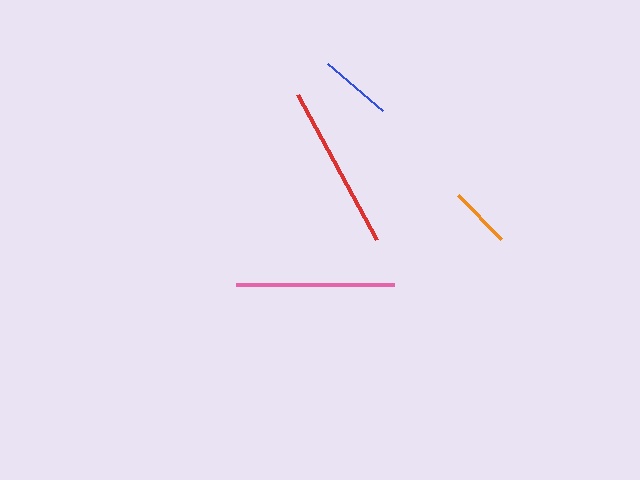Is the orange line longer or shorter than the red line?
The red line is longer than the orange line.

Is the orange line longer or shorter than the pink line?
The pink line is longer than the orange line.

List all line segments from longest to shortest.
From longest to shortest: red, pink, blue, orange.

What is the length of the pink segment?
The pink segment is approximately 158 pixels long.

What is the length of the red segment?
The red segment is approximately 164 pixels long.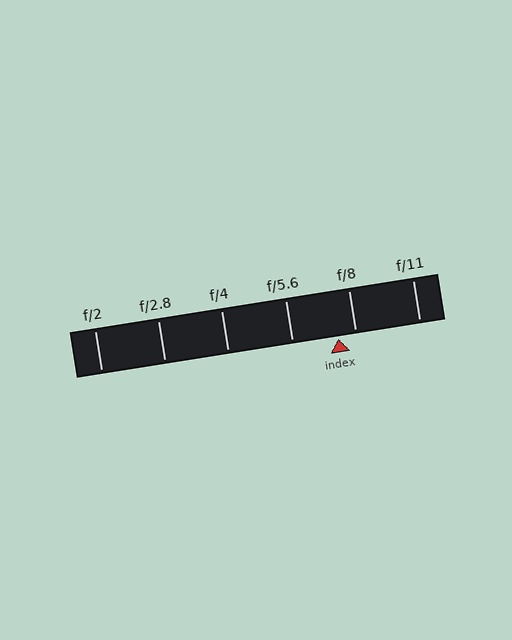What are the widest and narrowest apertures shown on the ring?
The widest aperture shown is f/2 and the narrowest is f/11.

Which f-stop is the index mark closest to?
The index mark is closest to f/8.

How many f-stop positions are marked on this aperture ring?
There are 6 f-stop positions marked.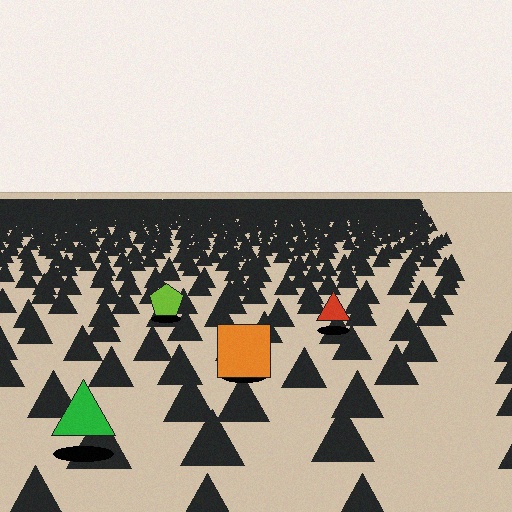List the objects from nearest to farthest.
From nearest to farthest: the green triangle, the orange square, the red triangle, the lime pentagon.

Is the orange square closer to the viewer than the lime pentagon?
Yes. The orange square is closer — you can tell from the texture gradient: the ground texture is coarser near it.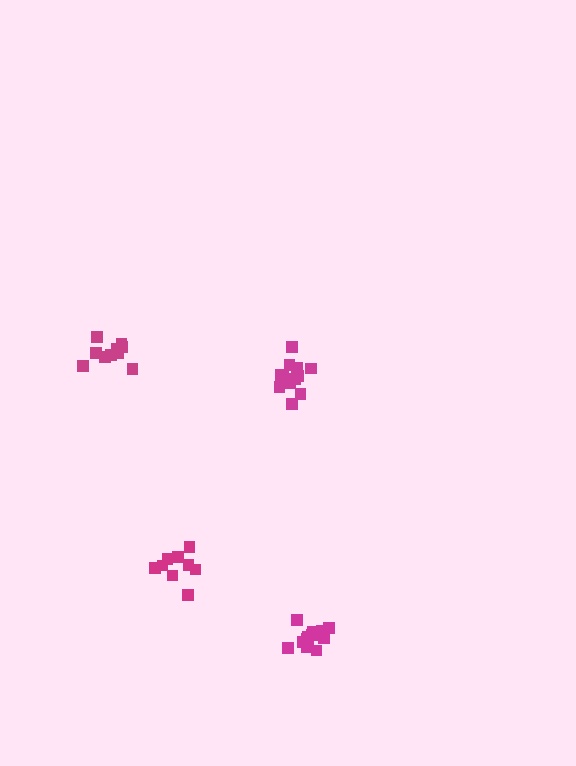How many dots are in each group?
Group 1: 9 dots, Group 2: 13 dots, Group 3: 12 dots, Group 4: 10 dots (44 total).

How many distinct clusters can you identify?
There are 4 distinct clusters.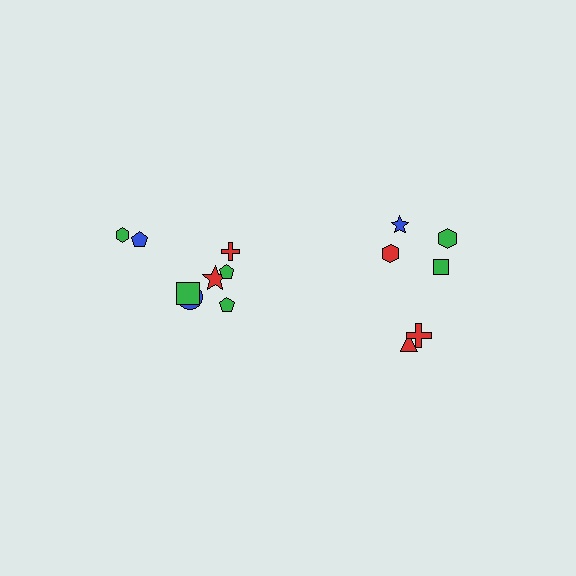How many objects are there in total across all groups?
There are 14 objects.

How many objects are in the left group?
There are 8 objects.